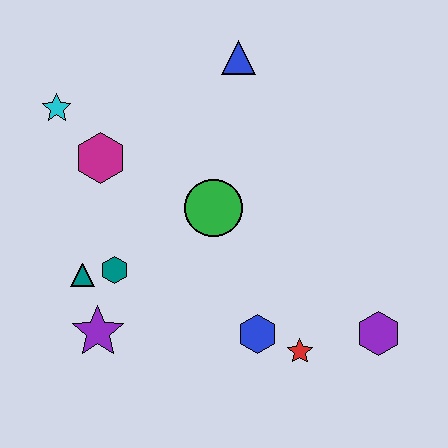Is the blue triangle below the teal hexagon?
No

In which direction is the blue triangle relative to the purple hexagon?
The blue triangle is above the purple hexagon.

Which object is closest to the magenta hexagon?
The cyan star is closest to the magenta hexagon.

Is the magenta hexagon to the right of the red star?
No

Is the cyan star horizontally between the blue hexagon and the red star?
No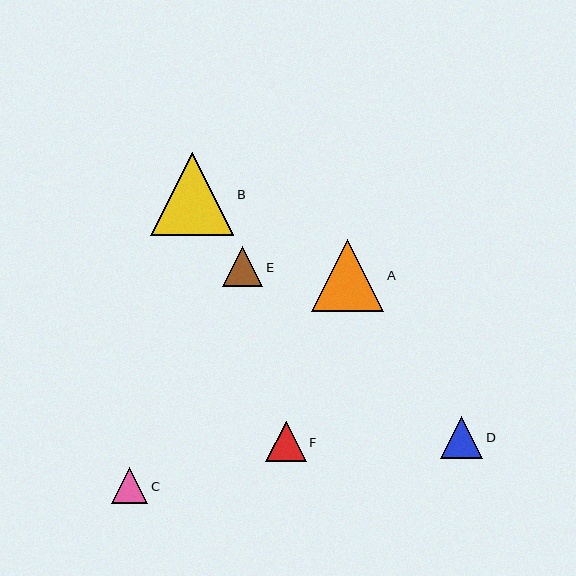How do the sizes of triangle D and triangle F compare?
Triangle D and triangle F are approximately the same size.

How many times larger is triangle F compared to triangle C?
Triangle F is approximately 1.1 times the size of triangle C.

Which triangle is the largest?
Triangle B is the largest with a size of approximately 83 pixels.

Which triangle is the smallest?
Triangle C is the smallest with a size of approximately 36 pixels.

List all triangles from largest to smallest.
From largest to smallest: B, A, D, E, F, C.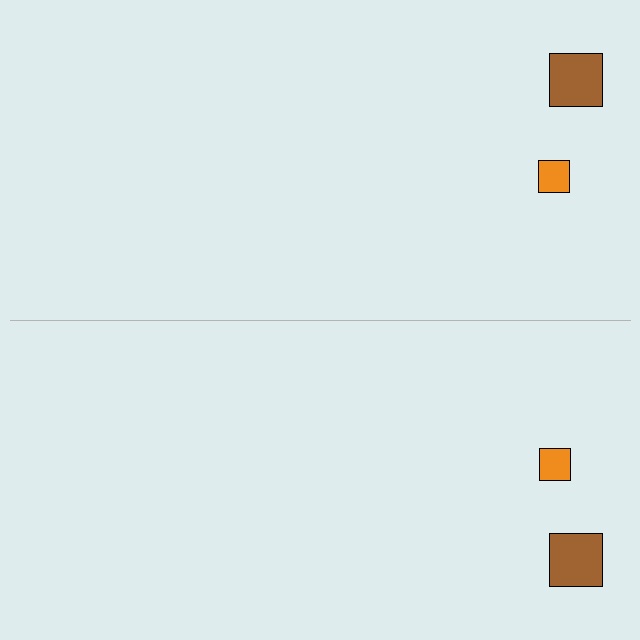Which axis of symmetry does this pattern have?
The pattern has a horizontal axis of symmetry running through the center of the image.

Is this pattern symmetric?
Yes, this pattern has bilateral (reflection) symmetry.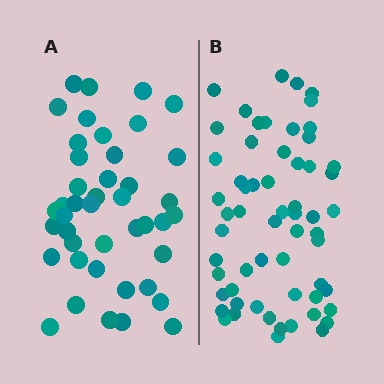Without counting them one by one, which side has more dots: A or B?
Region B (the right region) has more dots.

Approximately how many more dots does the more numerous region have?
Region B has approximately 15 more dots than region A.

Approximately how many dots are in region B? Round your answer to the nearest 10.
About 60 dots.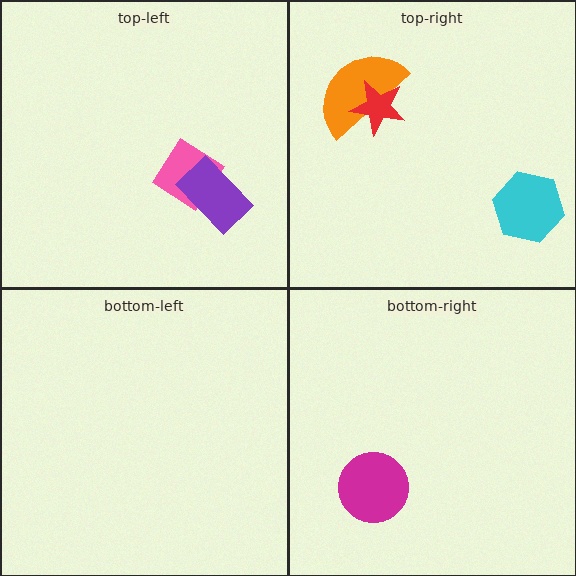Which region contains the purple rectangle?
The top-left region.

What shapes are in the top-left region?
The pink diamond, the purple rectangle.